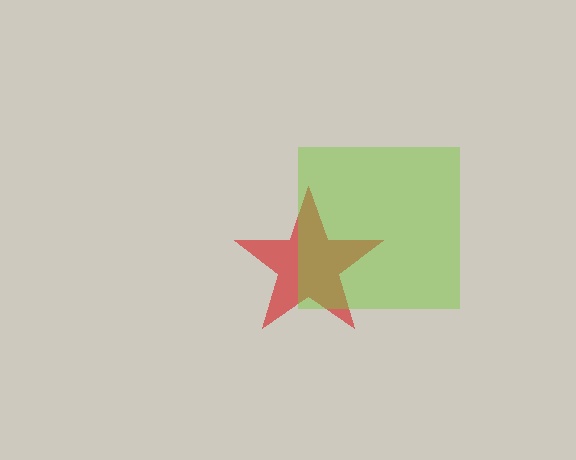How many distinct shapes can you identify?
There are 2 distinct shapes: a red star, a lime square.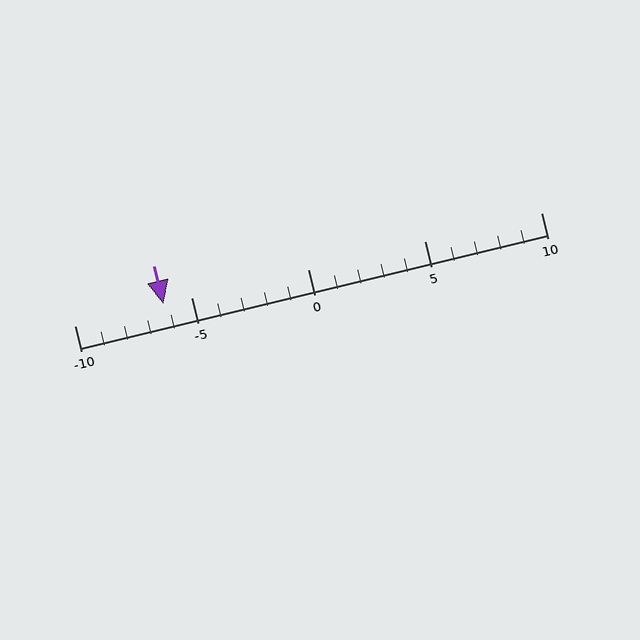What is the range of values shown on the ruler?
The ruler shows values from -10 to 10.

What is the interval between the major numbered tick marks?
The major tick marks are spaced 5 units apart.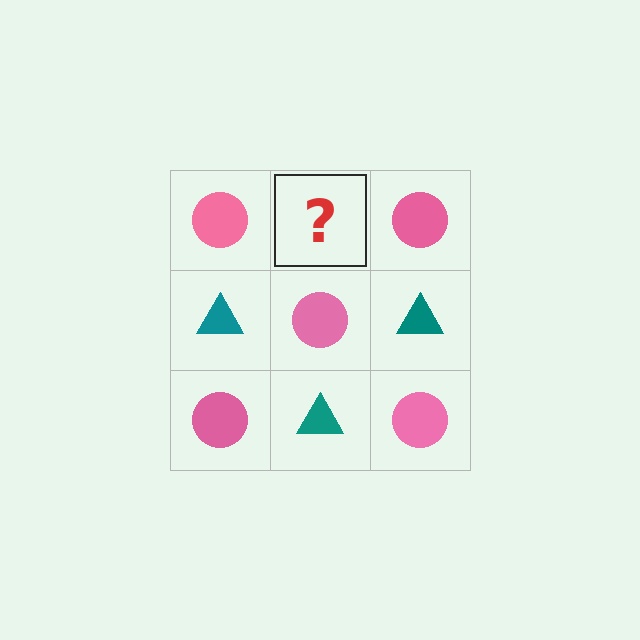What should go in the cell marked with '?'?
The missing cell should contain a teal triangle.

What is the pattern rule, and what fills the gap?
The rule is that it alternates pink circle and teal triangle in a checkerboard pattern. The gap should be filled with a teal triangle.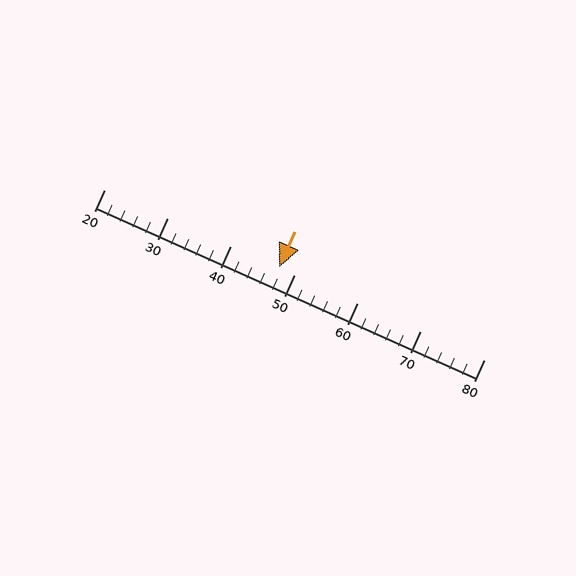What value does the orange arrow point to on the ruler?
The orange arrow points to approximately 48.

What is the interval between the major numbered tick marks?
The major tick marks are spaced 10 units apart.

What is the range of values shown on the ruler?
The ruler shows values from 20 to 80.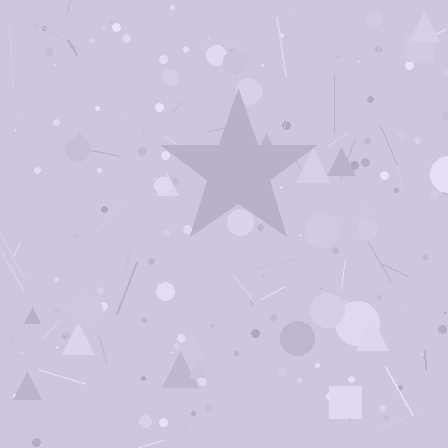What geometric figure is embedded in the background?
A star is embedded in the background.